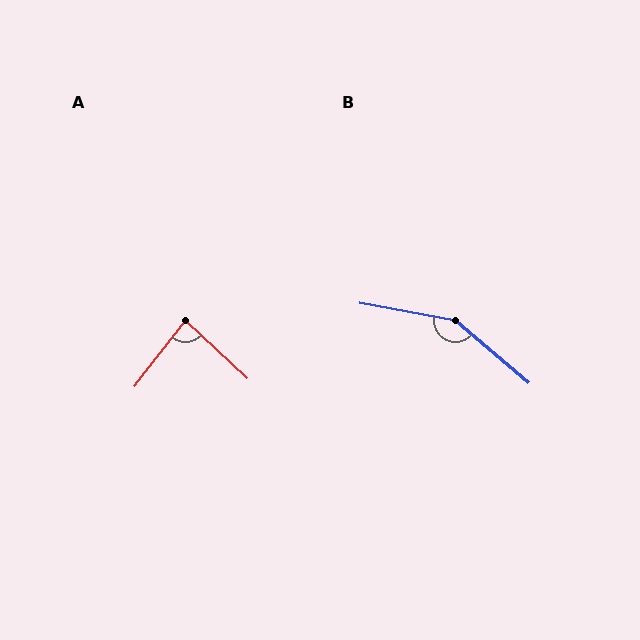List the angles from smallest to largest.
A (84°), B (150°).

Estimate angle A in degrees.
Approximately 84 degrees.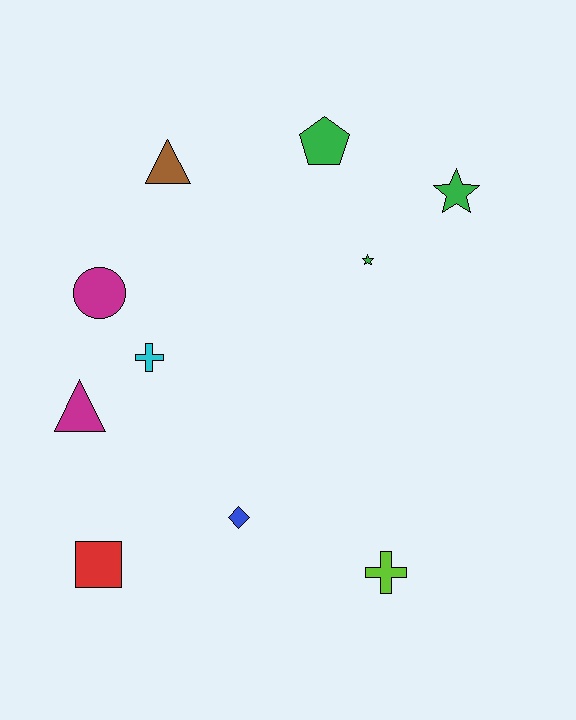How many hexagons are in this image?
There are no hexagons.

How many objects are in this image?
There are 10 objects.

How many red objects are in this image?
There is 1 red object.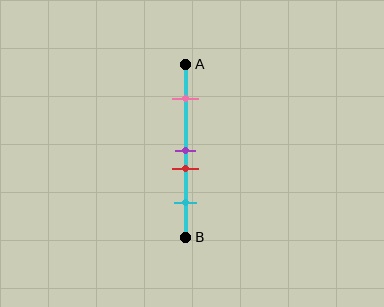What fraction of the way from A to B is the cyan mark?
The cyan mark is approximately 80% (0.8) of the way from A to B.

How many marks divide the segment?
There are 4 marks dividing the segment.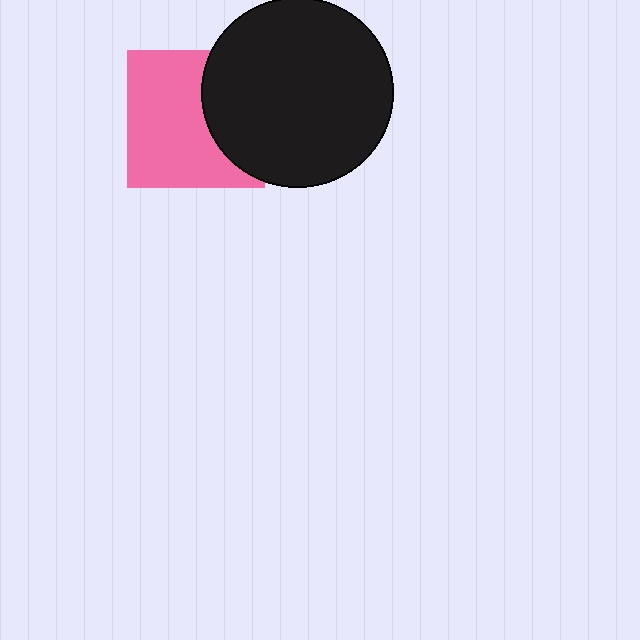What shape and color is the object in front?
The object in front is a black circle.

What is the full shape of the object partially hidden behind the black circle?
The partially hidden object is a pink square.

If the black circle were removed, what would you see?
You would see the complete pink square.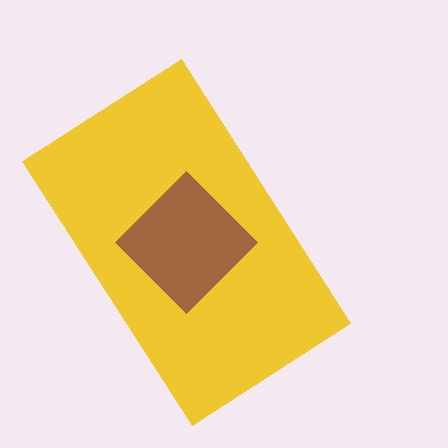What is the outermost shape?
The yellow rectangle.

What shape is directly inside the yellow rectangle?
The brown diamond.